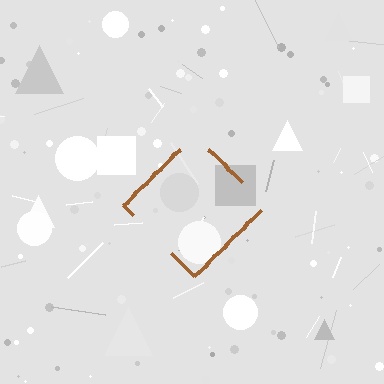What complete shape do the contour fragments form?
The contour fragments form a diamond.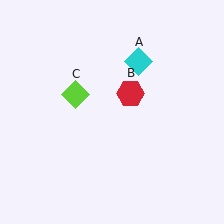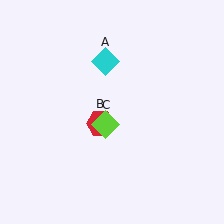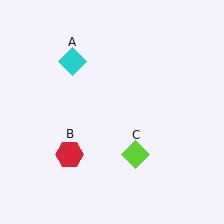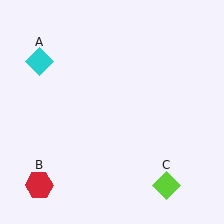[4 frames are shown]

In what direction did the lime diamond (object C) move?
The lime diamond (object C) moved down and to the right.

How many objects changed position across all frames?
3 objects changed position: cyan diamond (object A), red hexagon (object B), lime diamond (object C).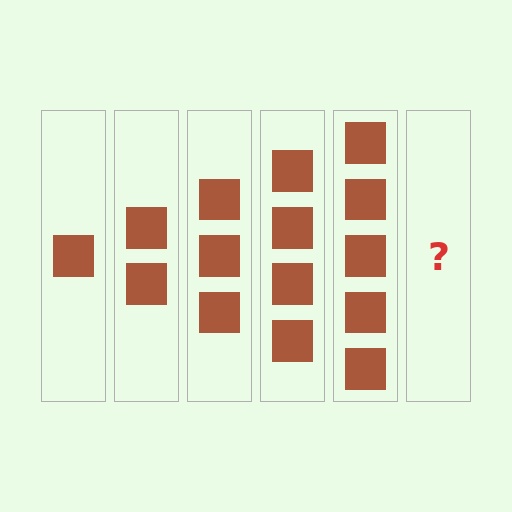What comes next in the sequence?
The next element should be 6 squares.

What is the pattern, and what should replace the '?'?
The pattern is that each step adds one more square. The '?' should be 6 squares.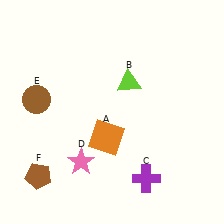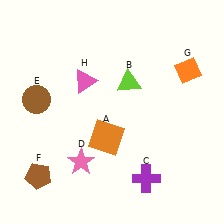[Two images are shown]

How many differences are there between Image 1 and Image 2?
There are 2 differences between the two images.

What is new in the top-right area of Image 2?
An orange diamond (G) was added in the top-right area of Image 2.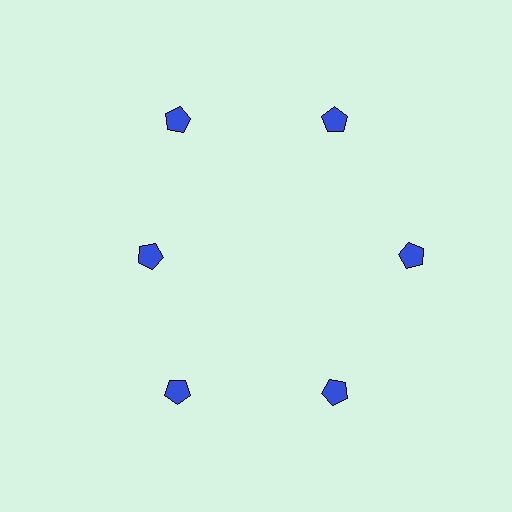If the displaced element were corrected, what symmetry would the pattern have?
It would have 6-fold rotational symmetry — the pattern would map onto itself every 60 degrees.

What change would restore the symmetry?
The symmetry would be restored by moving it outward, back onto the ring so that all 6 pentagons sit at equal angles and equal distance from the center.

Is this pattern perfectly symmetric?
No. The 6 blue pentagons are arranged in a ring, but one element near the 9 o'clock position is pulled inward toward the center, breaking the 6-fold rotational symmetry.